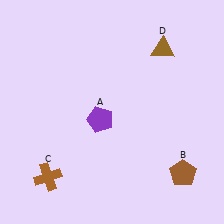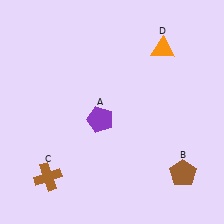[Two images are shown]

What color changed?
The triangle (D) changed from brown in Image 1 to orange in Image 2.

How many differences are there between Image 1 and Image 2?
There is 1 difference between the two images.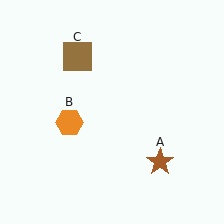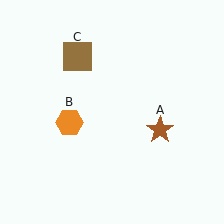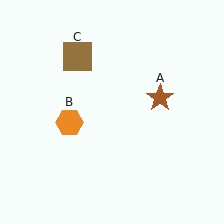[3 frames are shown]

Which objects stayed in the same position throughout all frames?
Orange hexagon (object B) and brown square (object C) remained stationary.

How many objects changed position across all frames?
1 object changed position: brown star (object A).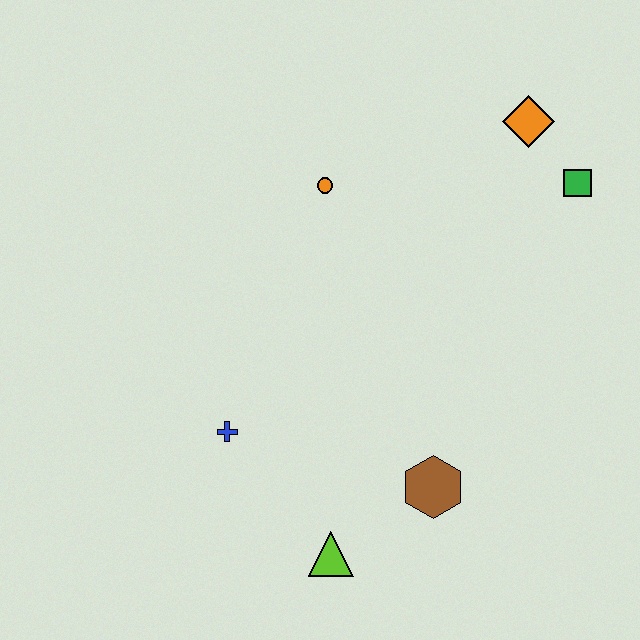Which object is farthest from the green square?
The lime triangle is farthest from the green square.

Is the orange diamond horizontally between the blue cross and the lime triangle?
No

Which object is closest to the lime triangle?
The brown hexagon is closest to the lime triangle.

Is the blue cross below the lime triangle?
No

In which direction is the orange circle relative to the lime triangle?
The orange circle is above the lime triangle.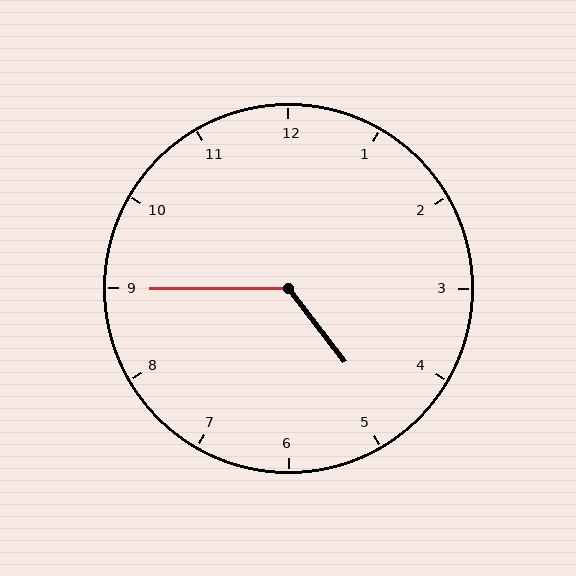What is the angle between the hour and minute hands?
Approximately 128 degrees.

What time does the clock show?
4:45.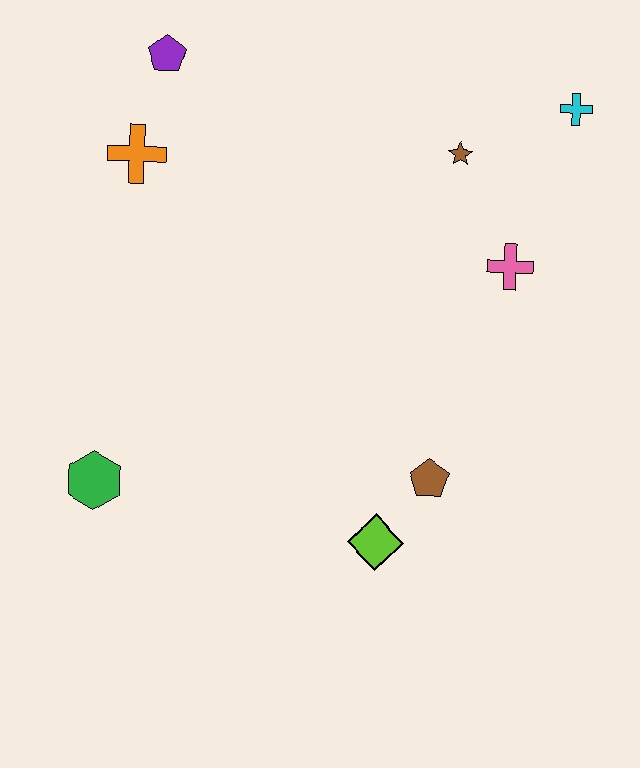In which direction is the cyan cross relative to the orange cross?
The cyan cross is to the right of the orange cross.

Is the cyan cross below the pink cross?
No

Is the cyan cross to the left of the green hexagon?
No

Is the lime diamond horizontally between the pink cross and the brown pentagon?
No